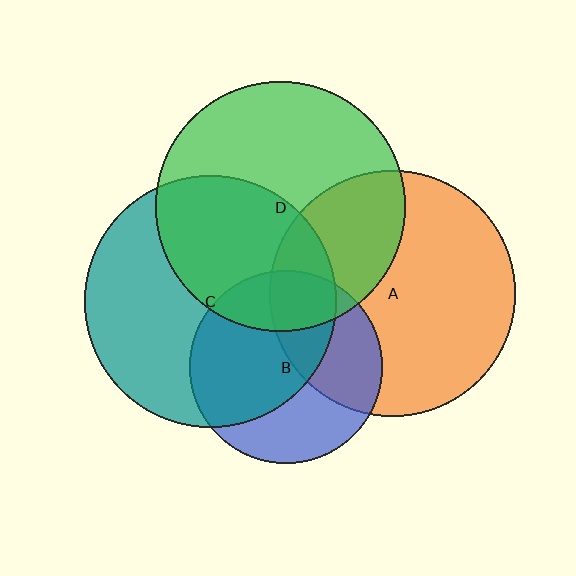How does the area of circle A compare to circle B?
Approximately 1.6 times.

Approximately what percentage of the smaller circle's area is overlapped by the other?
Approximately 15%.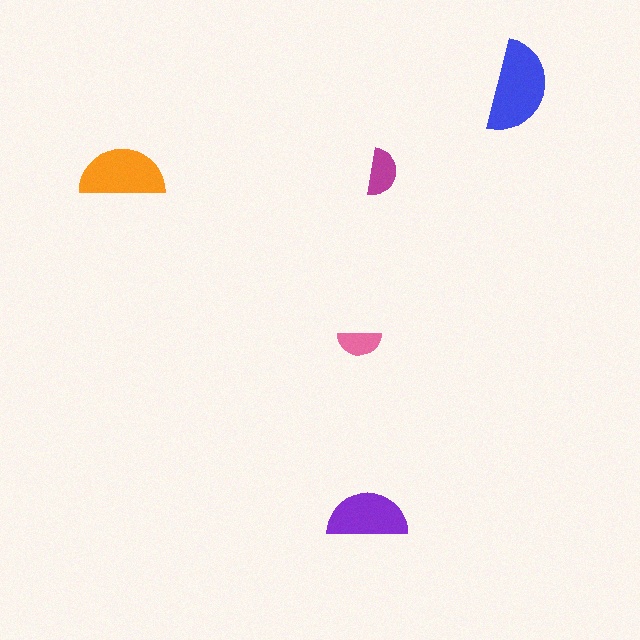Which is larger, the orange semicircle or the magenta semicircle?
The orange one.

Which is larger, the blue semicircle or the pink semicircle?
The blue one.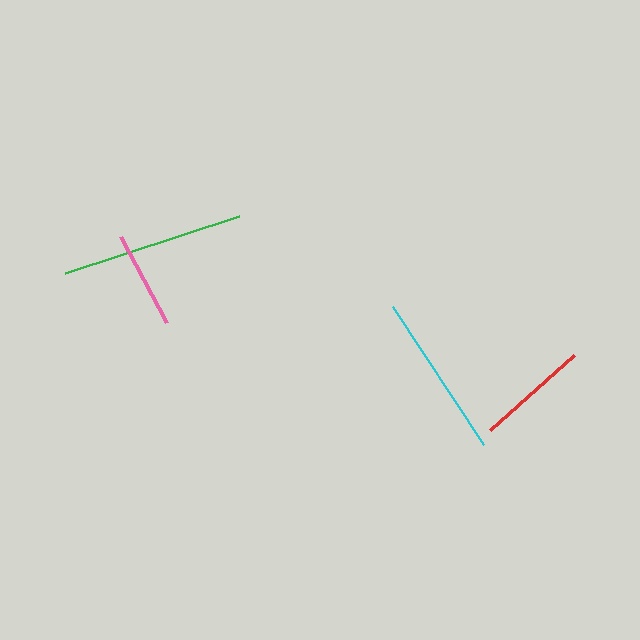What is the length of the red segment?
The red segment is approximately 113 pixels long.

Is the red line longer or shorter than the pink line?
The red line is longer than the pink line.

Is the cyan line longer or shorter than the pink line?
The cyan line is longer than the pink line.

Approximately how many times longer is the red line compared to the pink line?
The red line is approximately 1.2 times the length of the pink line.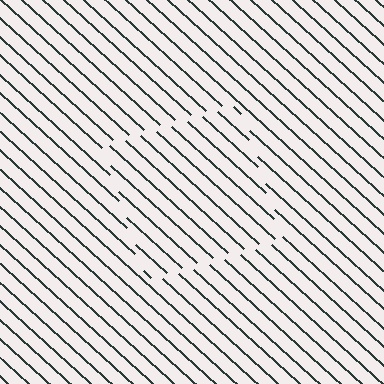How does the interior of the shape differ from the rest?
The interior of the shape contains the same grating, shifted by half a period — the contour is defined by the phase discontinuity where line-ends from the inner and outer gratings abut.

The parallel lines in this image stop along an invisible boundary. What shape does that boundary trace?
An illusory square. The interior of the shape contains the same grating, shifted by half a period — the contour is defined by the phase discontinuity where line-ends from the inner and outer gratings abut.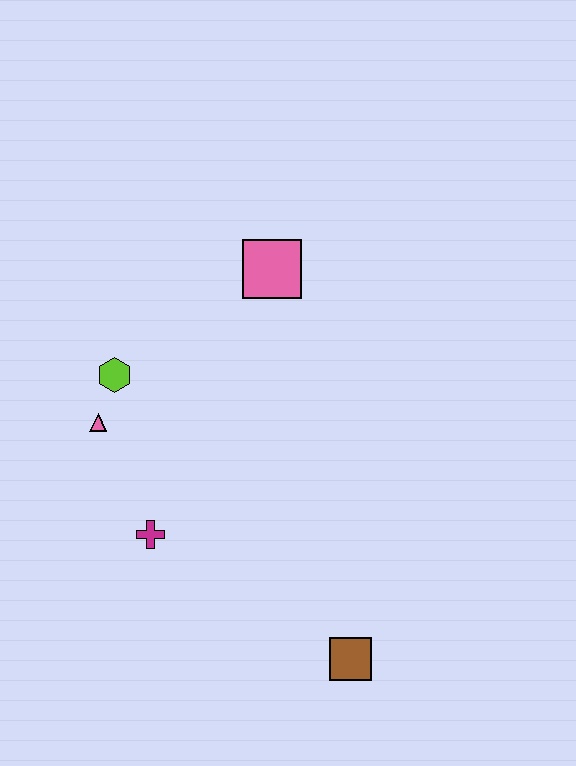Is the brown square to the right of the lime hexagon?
Yes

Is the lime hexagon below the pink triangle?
No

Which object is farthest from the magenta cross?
The pink square is farthest from the magenta cross.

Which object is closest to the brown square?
The magenta cross is closest to the brown square.